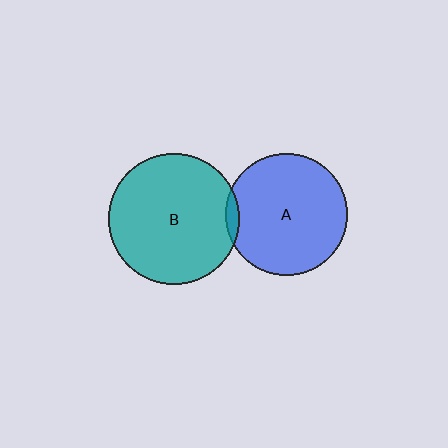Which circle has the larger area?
Circle B (teal).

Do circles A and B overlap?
Yes.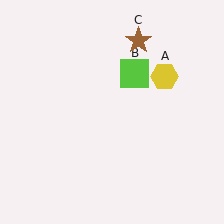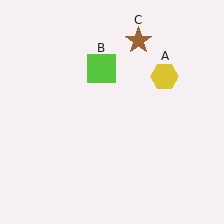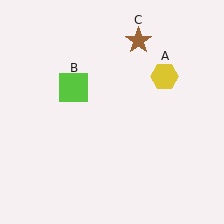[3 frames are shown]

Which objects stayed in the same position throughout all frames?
Yellow hexagon (object A) and brown star (object C) remained stationary.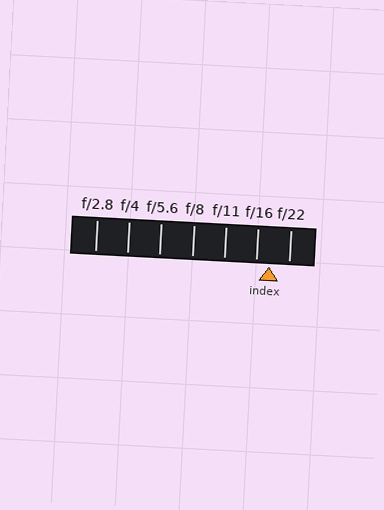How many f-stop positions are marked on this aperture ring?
There are 7 f-stop positions marked.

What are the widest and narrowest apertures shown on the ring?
The widest aperture shown is f/2.8 and the narrowest is f/22.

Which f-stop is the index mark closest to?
The index mark is closest to f/16.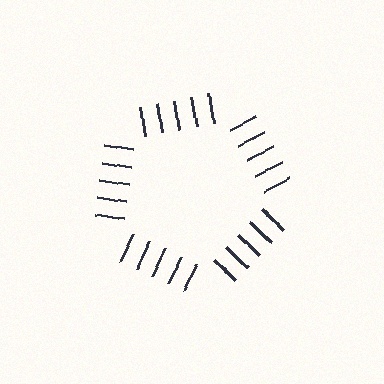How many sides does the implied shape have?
5 sides — the line-ends trace a pentagon.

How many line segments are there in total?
25 — 5 along each of the 5 edges.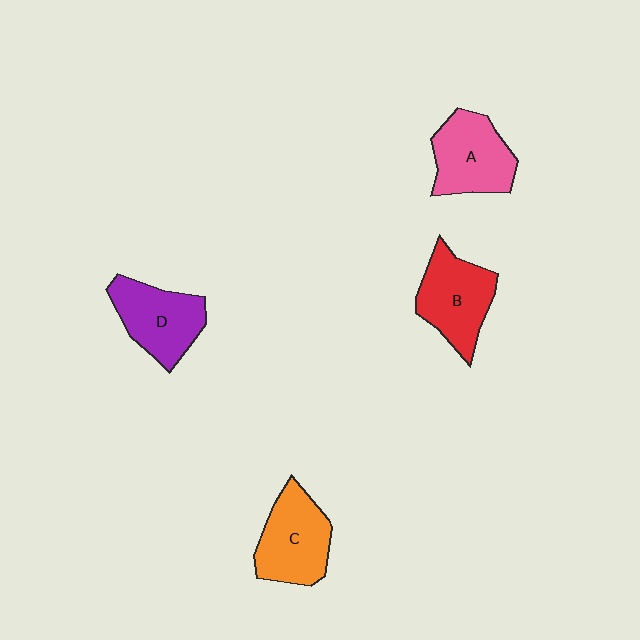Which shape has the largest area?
Shape C (orange).